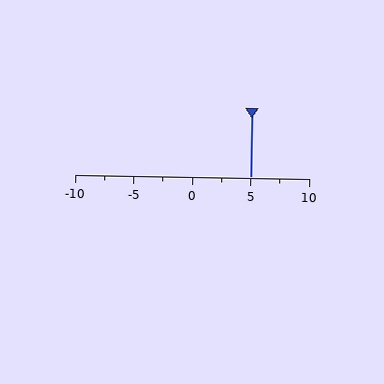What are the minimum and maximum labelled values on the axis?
The axis runs from -10 to 10.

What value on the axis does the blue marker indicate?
The marker indicates approximately 5.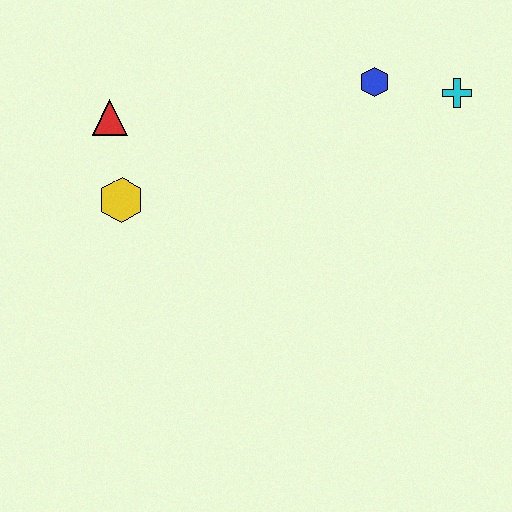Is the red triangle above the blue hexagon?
No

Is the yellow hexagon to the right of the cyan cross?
No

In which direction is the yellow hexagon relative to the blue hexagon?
The yellow hexagon is to the left of the blue hexagon.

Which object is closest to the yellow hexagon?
The red triangle is closest to the yellow hexagon.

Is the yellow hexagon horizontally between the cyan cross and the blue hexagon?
No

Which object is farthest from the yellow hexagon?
The cyan cross is farthest from the yellow hexagon.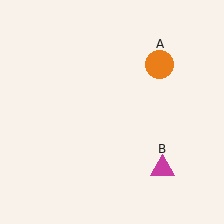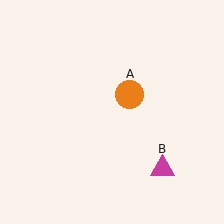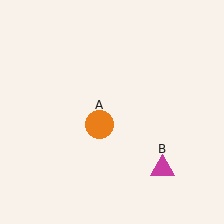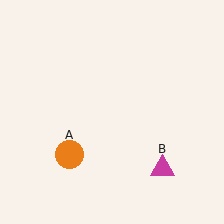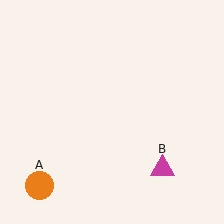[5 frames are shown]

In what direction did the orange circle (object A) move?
The orange circle (object A) moved down and to the left.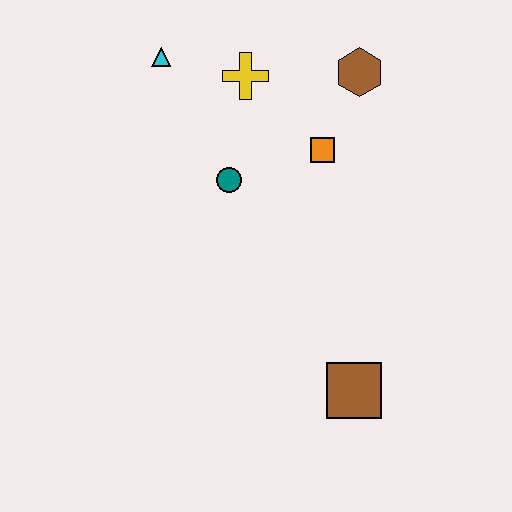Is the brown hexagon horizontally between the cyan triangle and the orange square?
No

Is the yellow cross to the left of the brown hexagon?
Yes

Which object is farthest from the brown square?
The cyan triangle is farthest from the brown square.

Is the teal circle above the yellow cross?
No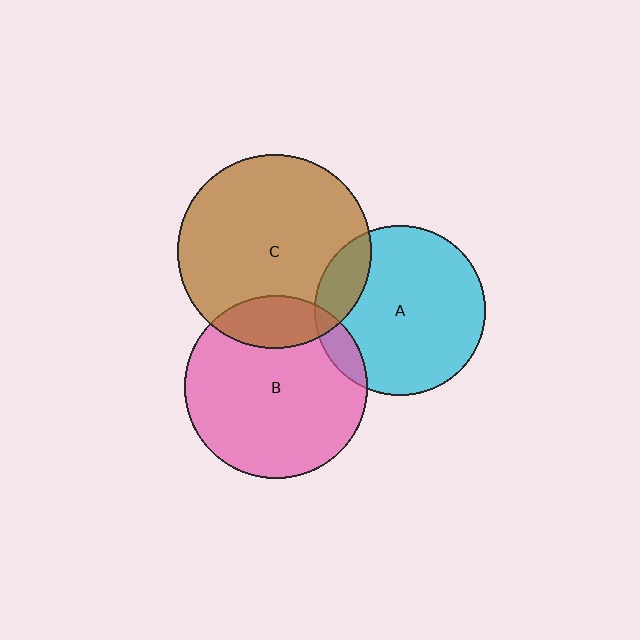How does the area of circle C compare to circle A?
Approximately 1.3 times.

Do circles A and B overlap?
Yes.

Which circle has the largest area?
Circle C (brown).